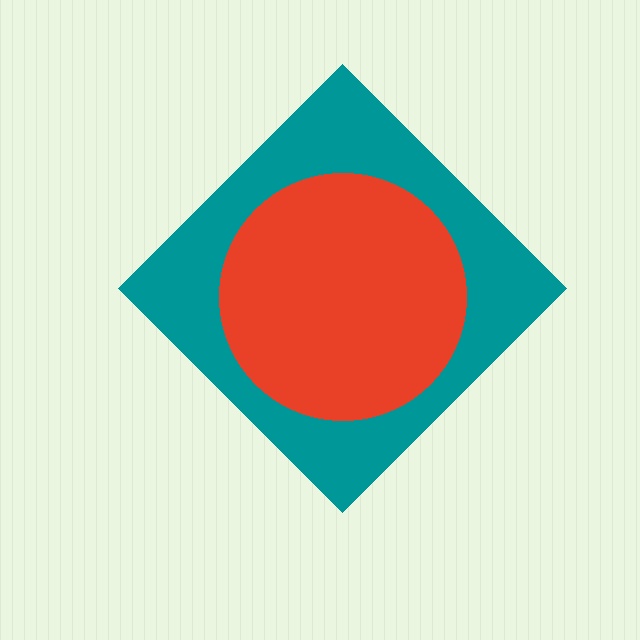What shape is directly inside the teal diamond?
The red circle.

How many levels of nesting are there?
2.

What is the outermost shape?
The teal diamond.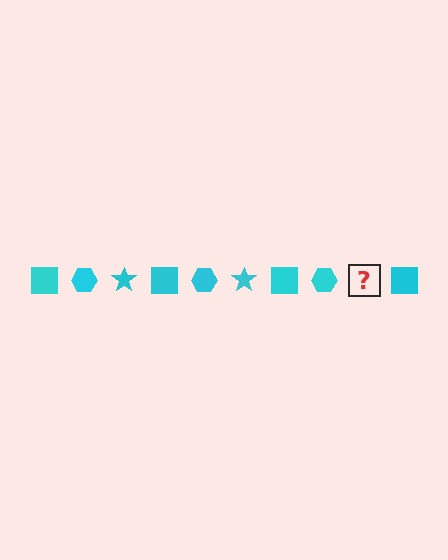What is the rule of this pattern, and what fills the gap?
The rule is that the pattern cycles through square, hexagon, star shapes in cyan. The gap should be filled with a cyan star.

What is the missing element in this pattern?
The missing element is a cyan star.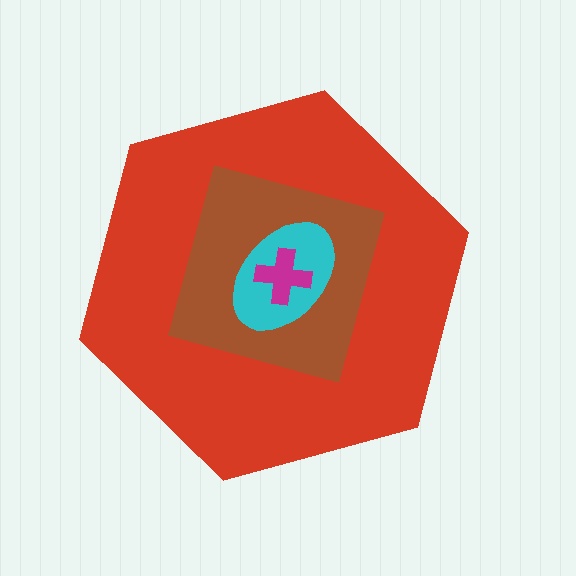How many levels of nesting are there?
4.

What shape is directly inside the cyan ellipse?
The magenta cross.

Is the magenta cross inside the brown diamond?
Yes.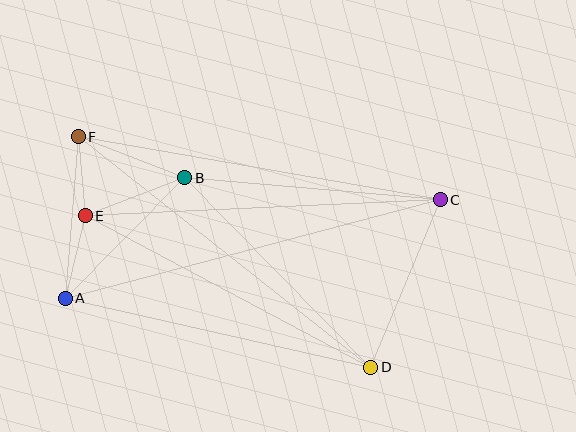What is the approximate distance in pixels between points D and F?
The distance between D and F is approximately 372 pixels.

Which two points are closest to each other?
Points E and F are closest to each other.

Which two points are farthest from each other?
Points A and C are farthest from each other.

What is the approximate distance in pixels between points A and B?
The distance between A and B is approximately 169 pixels.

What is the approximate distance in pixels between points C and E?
The distance between C and E is approximately 355 pixels.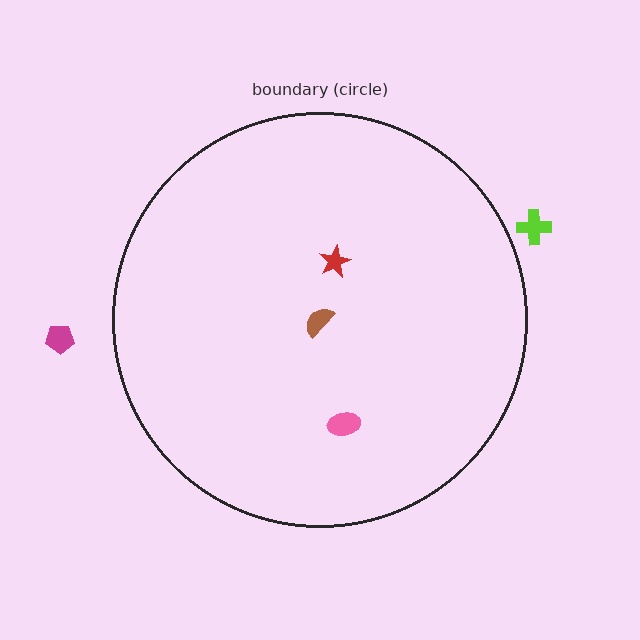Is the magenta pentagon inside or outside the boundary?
Outside.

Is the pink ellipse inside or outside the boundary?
Inside.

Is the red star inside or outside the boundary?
Inside.